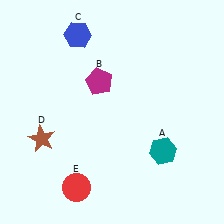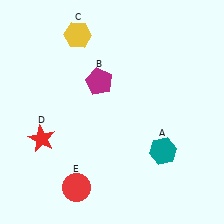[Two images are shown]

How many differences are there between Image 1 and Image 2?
There are 2 differences between the two images.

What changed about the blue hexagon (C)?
In Image 1, C is blue. In Image 2, it changed to yellow.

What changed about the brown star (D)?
In Image 1, D is brown. In Image 2, it changed to red.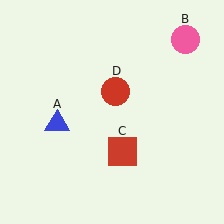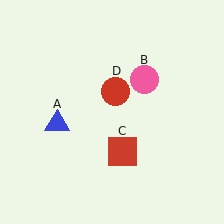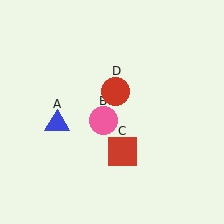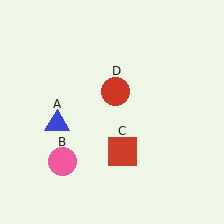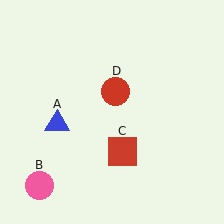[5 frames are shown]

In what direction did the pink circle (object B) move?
The pink circle (object B) moved down and to the left.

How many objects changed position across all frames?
1 object changed position: pink circle (object B).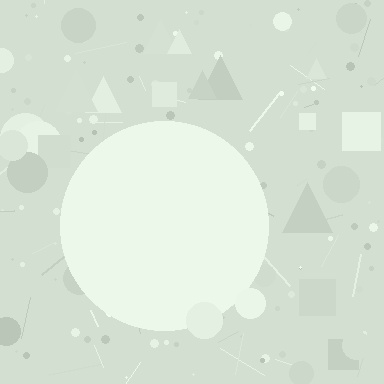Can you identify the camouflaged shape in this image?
The camouflaged shape is a circle.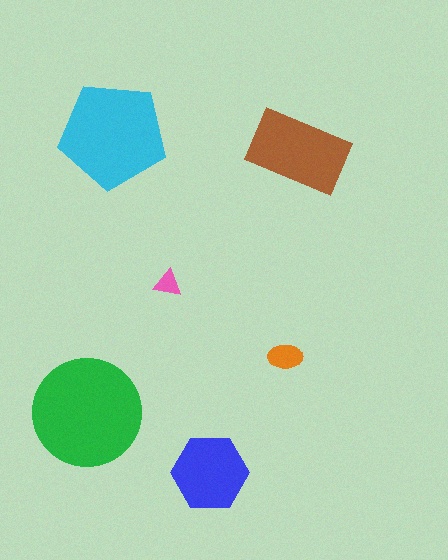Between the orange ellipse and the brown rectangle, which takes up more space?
The brown rectangle.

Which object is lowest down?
The blue hexagon is bottommost.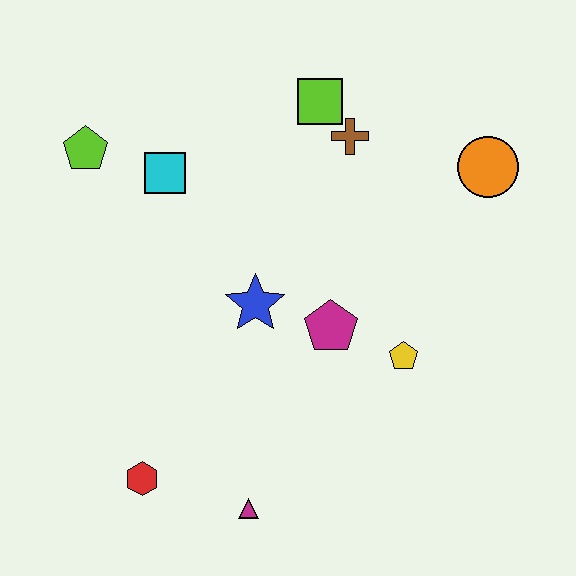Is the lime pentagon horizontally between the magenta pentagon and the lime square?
No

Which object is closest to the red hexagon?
The magenta triangle is closest to the red hexagon.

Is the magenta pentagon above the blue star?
No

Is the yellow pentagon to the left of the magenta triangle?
No